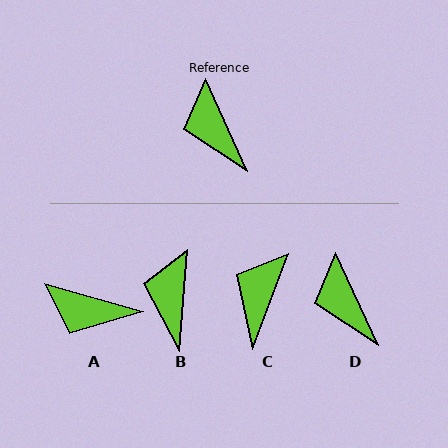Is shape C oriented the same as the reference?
No, it is off by about 45 degrees.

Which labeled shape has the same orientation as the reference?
D.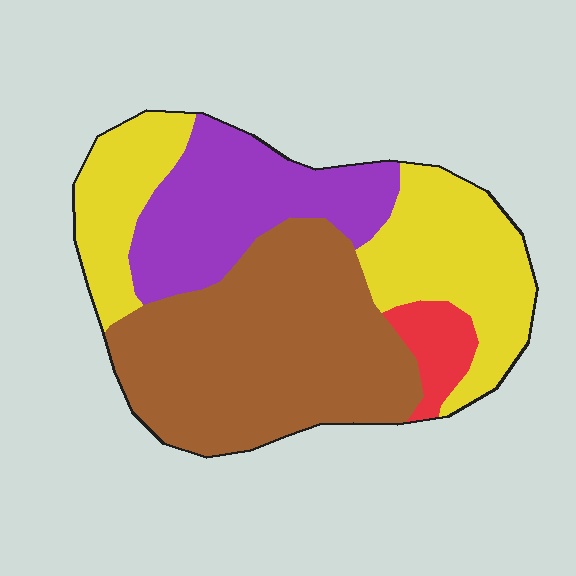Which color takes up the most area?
Brown, at roughly 40%.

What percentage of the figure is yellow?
Yellow covers 32% of the figure.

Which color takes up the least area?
Red, at roughly 5%.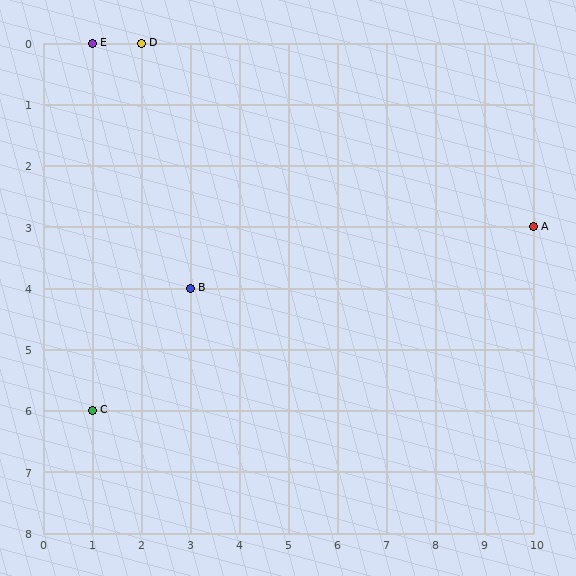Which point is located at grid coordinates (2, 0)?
Point D is at (2, 0).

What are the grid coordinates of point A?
Point A is at grid coordinates (10, 3).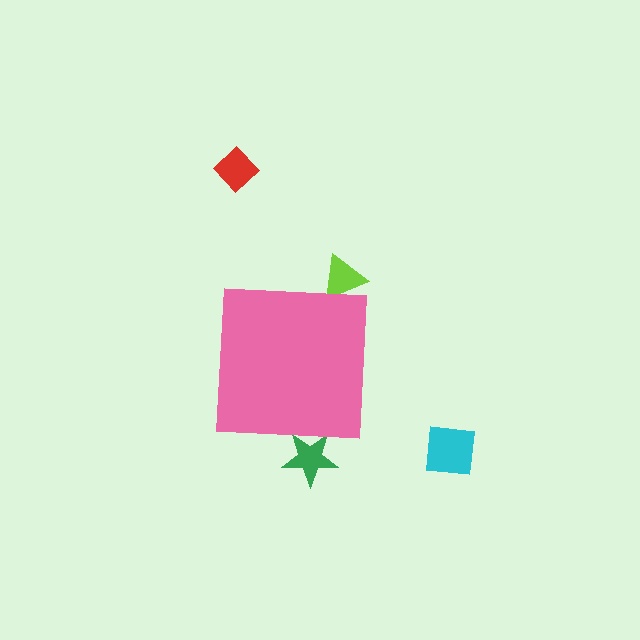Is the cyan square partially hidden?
No, the cyan square is fully visible.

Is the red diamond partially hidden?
No, the red diamond is fully visible.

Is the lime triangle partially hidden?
Yes, the lime triangle is partially hidden behind the pink square.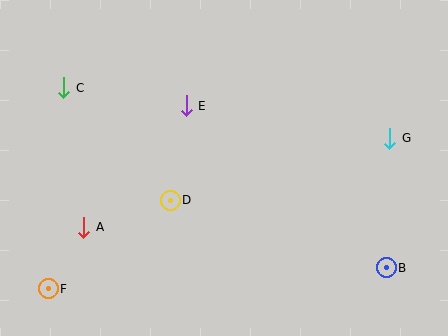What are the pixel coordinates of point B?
Point B is at (386, 268).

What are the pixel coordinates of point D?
Point D is at (170, 200).